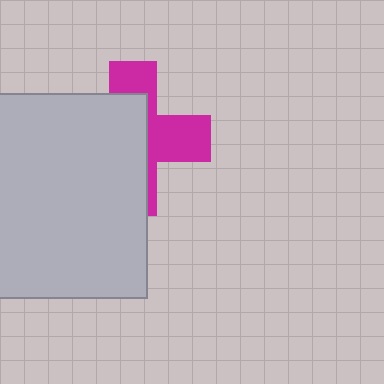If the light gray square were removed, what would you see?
You would see the complete magenta cross.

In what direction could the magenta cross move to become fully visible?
The magenta cross could move right. That would shift it out from behind the light gray square entirely.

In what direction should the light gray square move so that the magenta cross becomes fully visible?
The light gray square should move left. That is the shortest direction to clear the overlap and leave the magenta cross fully visible.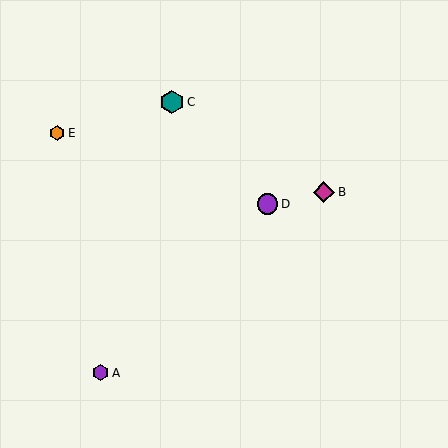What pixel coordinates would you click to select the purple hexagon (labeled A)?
Click at (101, 373) to select the purple hexagon A.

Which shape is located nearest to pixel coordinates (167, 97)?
The teal hexagon (labeled C) at (172, 102) is nearest to that location.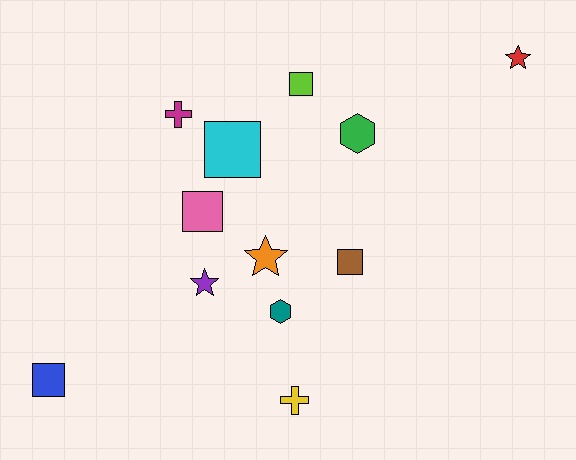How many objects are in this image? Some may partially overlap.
There are 12 objects.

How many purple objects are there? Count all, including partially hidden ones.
There is 1 purple object.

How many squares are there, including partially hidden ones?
There are 5 squares.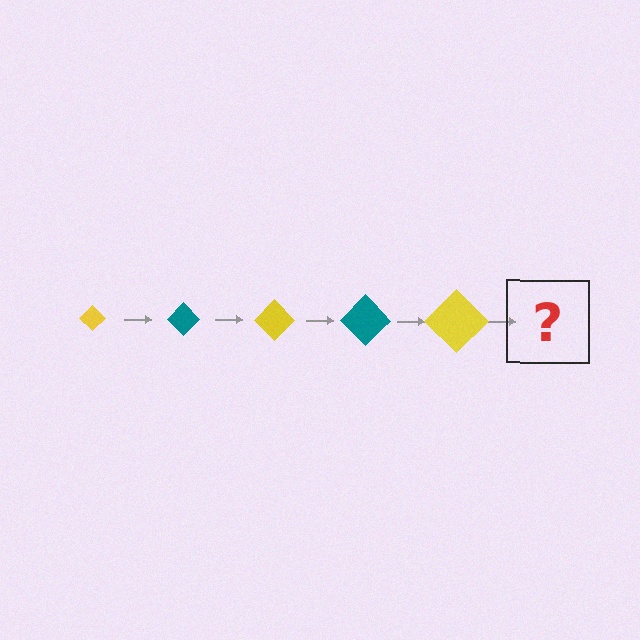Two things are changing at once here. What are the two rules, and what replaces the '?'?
The two rules are that the diamond grows larger each step and the color cycles through yellow and teal. The '?' should be a teal diamond, larger than the previous one.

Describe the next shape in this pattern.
It should be a teal diamond, larger than the previous one.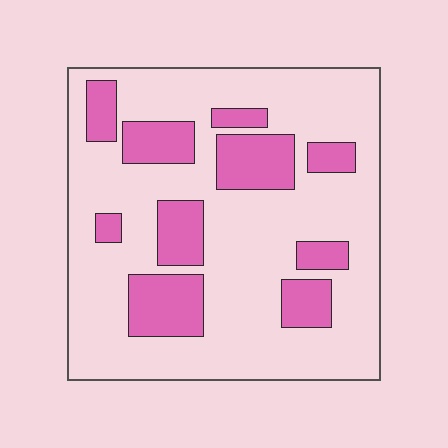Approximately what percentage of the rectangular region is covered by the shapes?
Approximately 25%.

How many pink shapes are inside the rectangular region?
10.